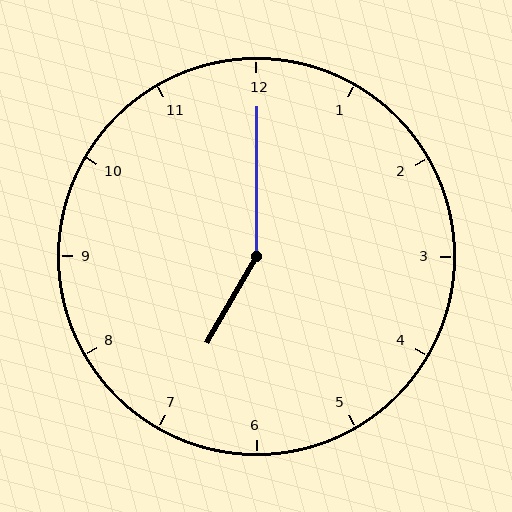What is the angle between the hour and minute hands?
Approximately 150 degrees.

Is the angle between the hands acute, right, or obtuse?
It is obtuse.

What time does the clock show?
7:00.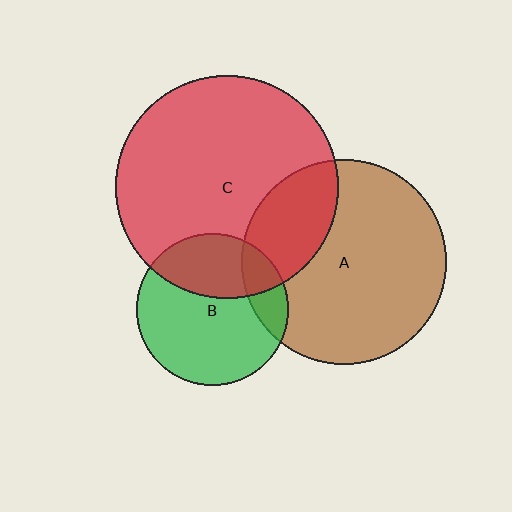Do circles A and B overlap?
Yes.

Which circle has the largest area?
Circle C (red).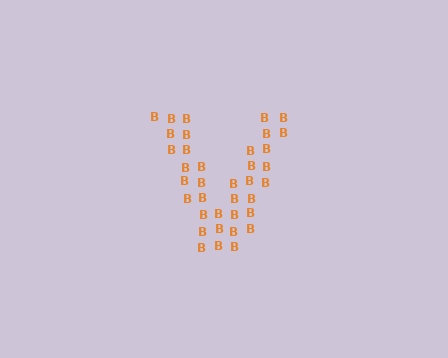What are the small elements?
The small elements are letter B's.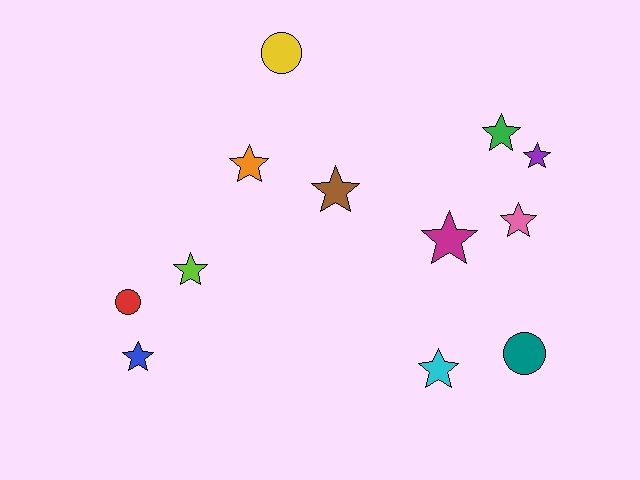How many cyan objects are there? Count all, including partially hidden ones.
There is 1 cyan object.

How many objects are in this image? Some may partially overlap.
There are 12 objects.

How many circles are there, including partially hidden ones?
There are 3 circles.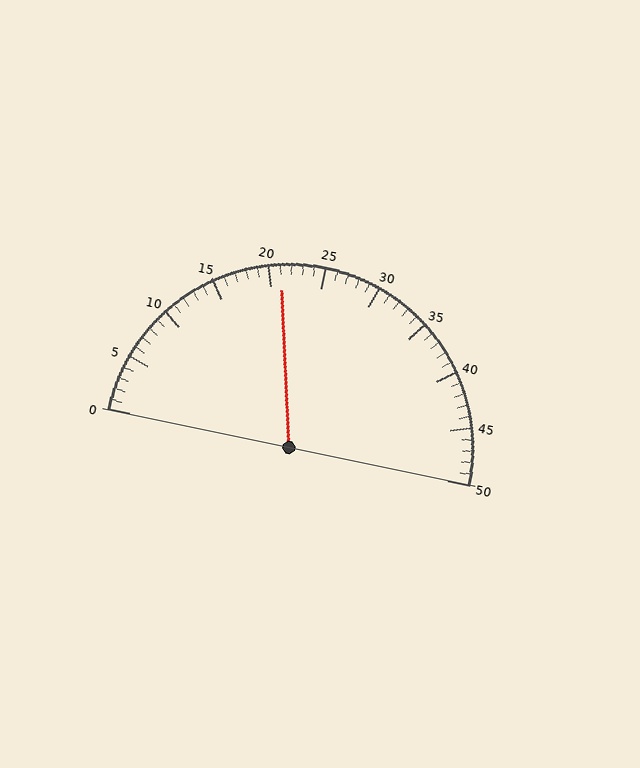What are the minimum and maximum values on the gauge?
The gauge ranges from 0 to 50.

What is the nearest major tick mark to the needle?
The nearest major tick mark is 20.